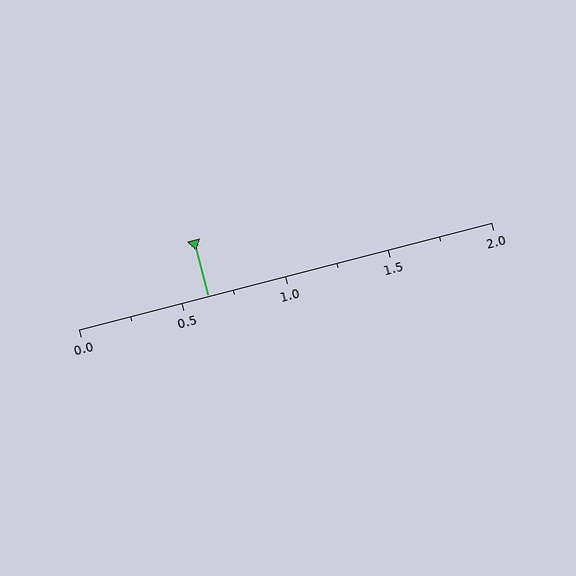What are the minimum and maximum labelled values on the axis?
The axis runs from 0.0 to 2.0.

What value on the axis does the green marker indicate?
The marker indicates approximately 0.62.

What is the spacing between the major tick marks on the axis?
The major ticks are spaced 0.5 apart.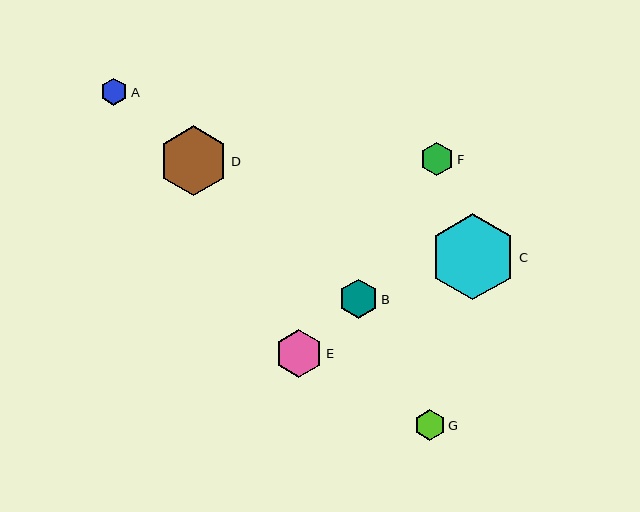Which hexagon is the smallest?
Hexagon A is the smallest with a size of approximately 27 pixels.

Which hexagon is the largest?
Hexagon C is the largest with a size of approximately 87 pixels.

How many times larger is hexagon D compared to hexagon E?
Hexagon D is approximately 1.5 times the size of hexagon E.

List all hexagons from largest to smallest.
From largest to smallest: C, D, E, B, F, G, A.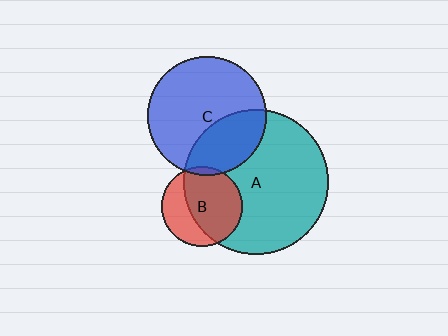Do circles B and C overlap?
Yes.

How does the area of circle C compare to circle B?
Approximately 2.2 times.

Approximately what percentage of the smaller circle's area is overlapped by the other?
Approximately 5%.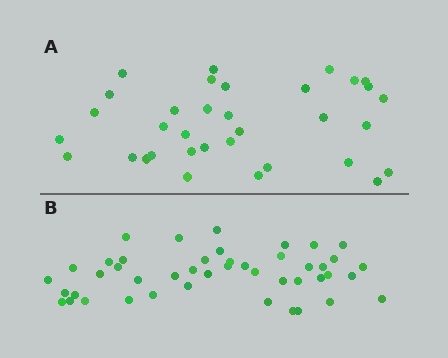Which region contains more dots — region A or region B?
Region B (the bottom region) has more dots.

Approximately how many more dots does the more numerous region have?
Region B has roughly 12 or so more dots than region A.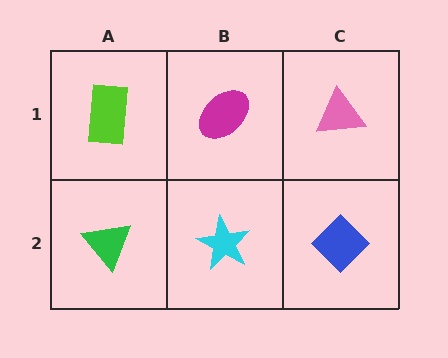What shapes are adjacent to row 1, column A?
A green triangle (row 2, column A), a magenta ellipse (row 1, column B).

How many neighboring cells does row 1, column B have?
3.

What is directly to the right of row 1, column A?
A magenta ellipse.